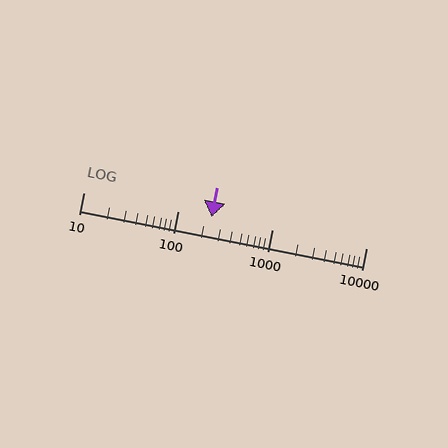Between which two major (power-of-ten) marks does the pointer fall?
The pointer is between 100 and 1000.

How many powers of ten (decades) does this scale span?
The scale spans 3 decades, from 10 to 10000.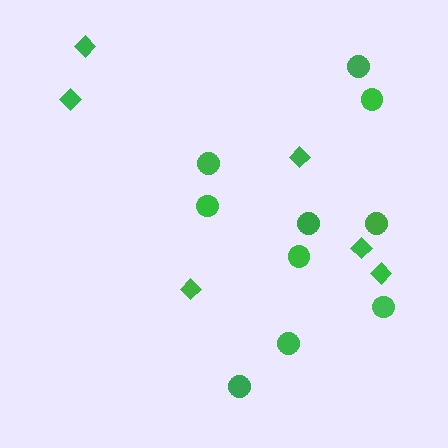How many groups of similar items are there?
There are 2 groups: one group of diamonds (6) and one group of circles (10).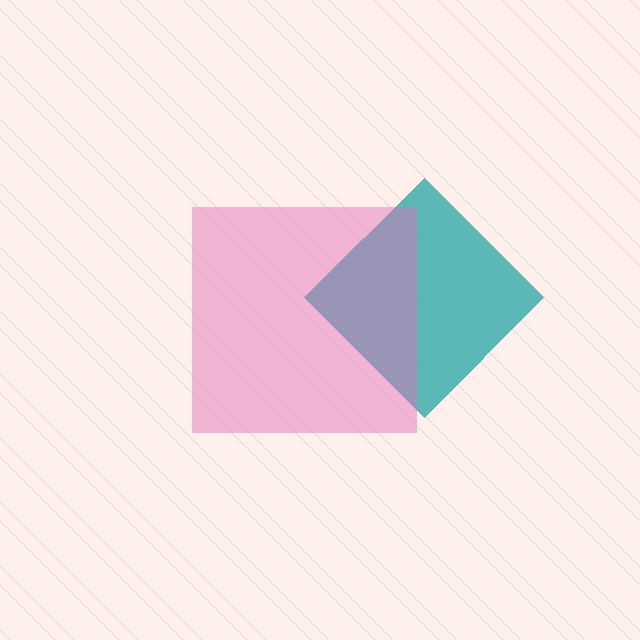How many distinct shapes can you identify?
There are 2 distinct shapes: a teal diamond, a pink square.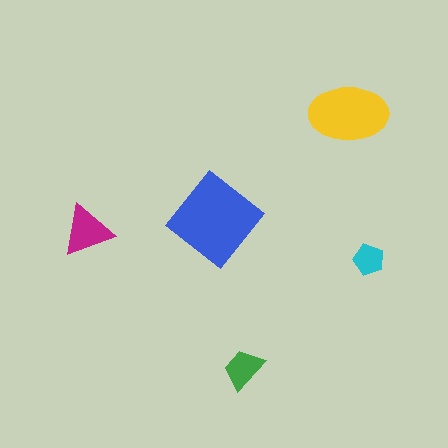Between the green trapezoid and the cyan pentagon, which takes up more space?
The green trapezoid.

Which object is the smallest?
The cyan pentagon.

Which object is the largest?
The blue diamond.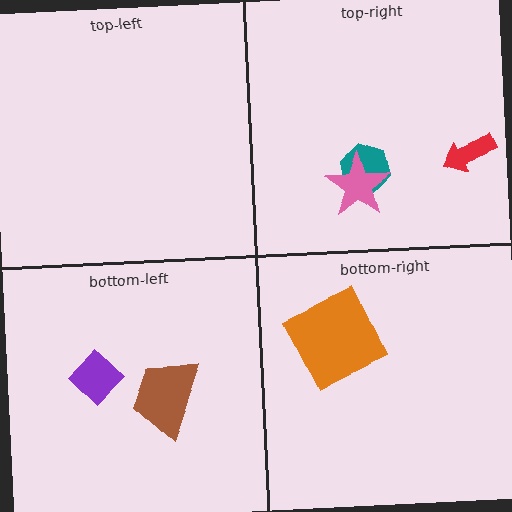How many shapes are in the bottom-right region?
1.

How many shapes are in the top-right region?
3.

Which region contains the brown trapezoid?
The bottom-left region.